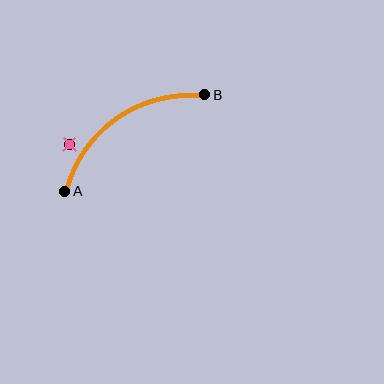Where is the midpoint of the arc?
The arc midpoint is the point on the curve farthest from the straight line joining A and B. It sits above and to the left of that line.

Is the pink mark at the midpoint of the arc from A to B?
No — the pink mark does not lie on the arc at all. It sits slightly outside the curve.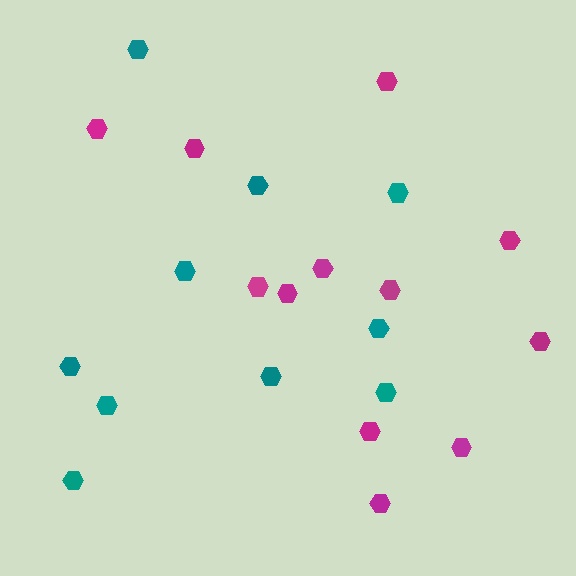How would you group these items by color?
There are 2 groups: one group of magenta hexagons (12) and one group of teal hexagons (10).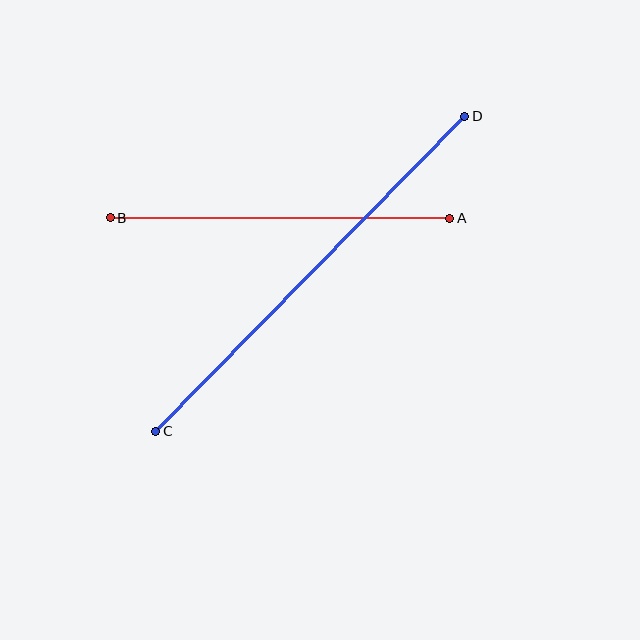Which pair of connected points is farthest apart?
Points C and D are farthest apart.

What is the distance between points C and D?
The distance is approximately 441 pixels.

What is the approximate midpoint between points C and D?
The midpoint is at approximately (310, 274) pixels.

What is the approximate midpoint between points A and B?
The midpoint is at approximately (280, 218) pixels.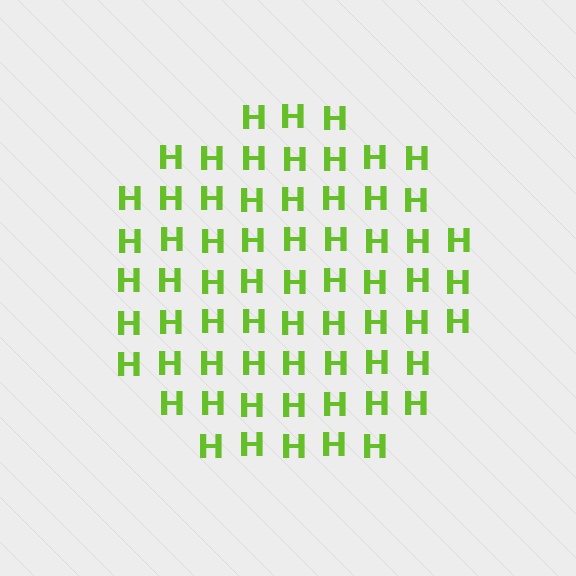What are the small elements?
The small elements are letter H's.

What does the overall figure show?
The overall figure shows a circle.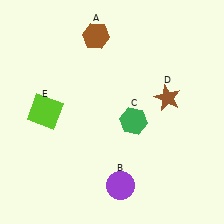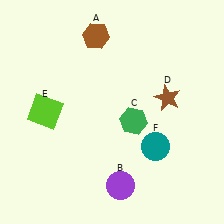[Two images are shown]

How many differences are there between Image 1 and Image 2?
There is 1 difference between the two images.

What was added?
A teal circle (F) was added in Image 2.